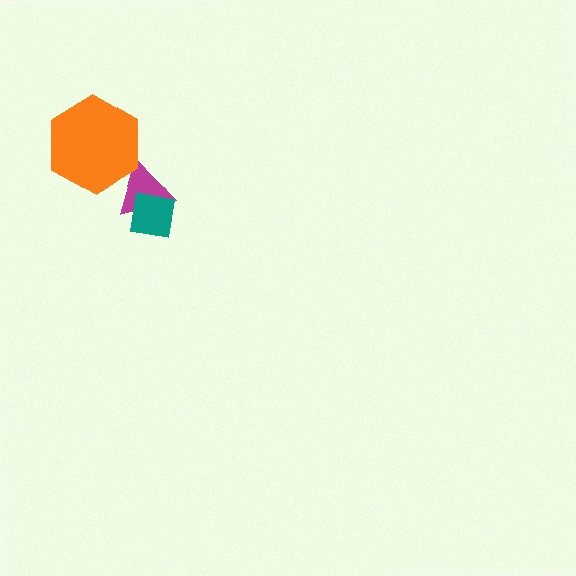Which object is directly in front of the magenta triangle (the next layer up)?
The teal square is directly in front of the magenta triangle.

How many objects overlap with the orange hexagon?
1 object overlaps with the orange hexagon.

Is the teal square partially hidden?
No, no other shape covers it.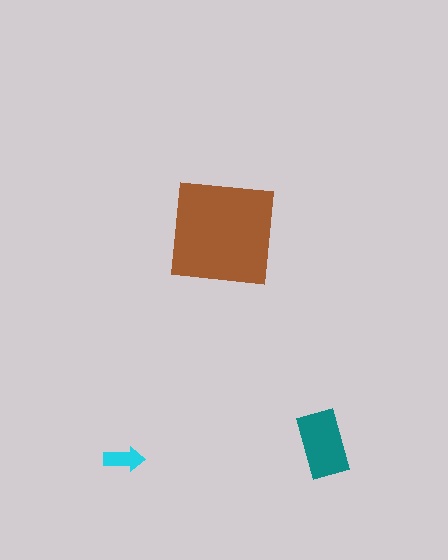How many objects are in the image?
There are 3 objects in the image.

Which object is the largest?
The brown square.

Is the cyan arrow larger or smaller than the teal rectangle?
Smaller.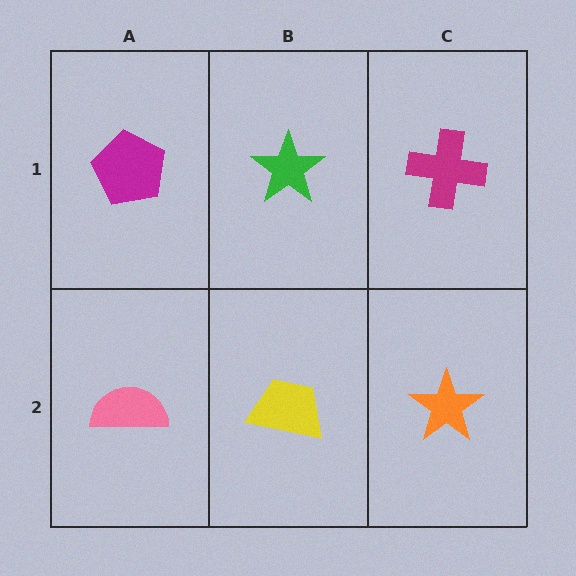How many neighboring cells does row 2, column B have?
3.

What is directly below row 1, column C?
An orange star.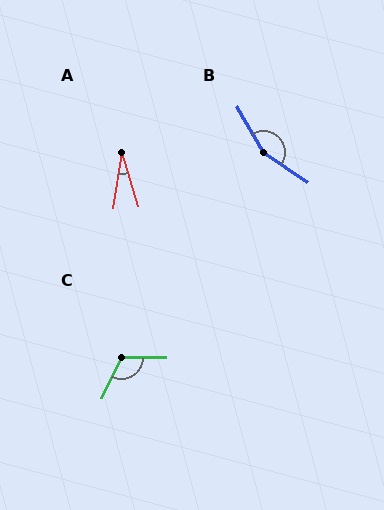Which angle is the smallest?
A, at approximately 25 degrees.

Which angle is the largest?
B, at approximately 155 degrees.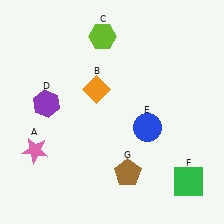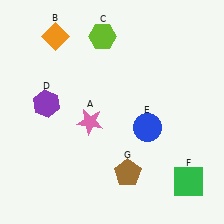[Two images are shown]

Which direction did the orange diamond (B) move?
The orange diamond (B) moved up.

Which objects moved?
The objects that moved are: the pink star (A), the orange diamond (B).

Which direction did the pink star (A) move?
The pink star (A) moved right.